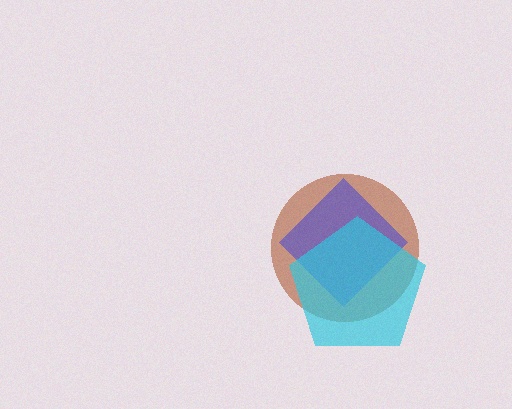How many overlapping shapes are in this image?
There are 3 overlapping shapes in the image.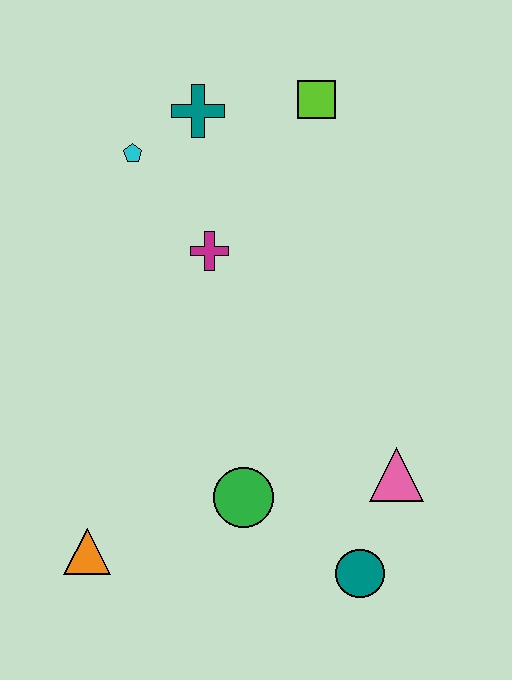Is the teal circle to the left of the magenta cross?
No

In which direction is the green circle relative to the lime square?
The green circle is below the lime square.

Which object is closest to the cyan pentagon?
The teal cross is closest to the cyan pentagon.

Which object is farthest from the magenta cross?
The teal circle is farthest from the magenta cross.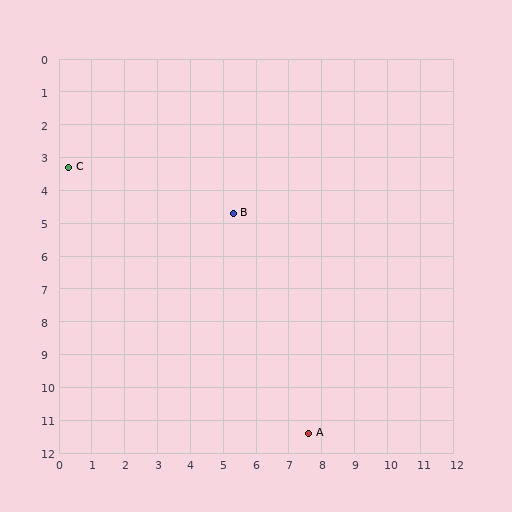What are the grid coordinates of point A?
Point A is at approximately (7.6, 11.4).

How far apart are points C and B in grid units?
Points C and B are about 5.2 grid units apart.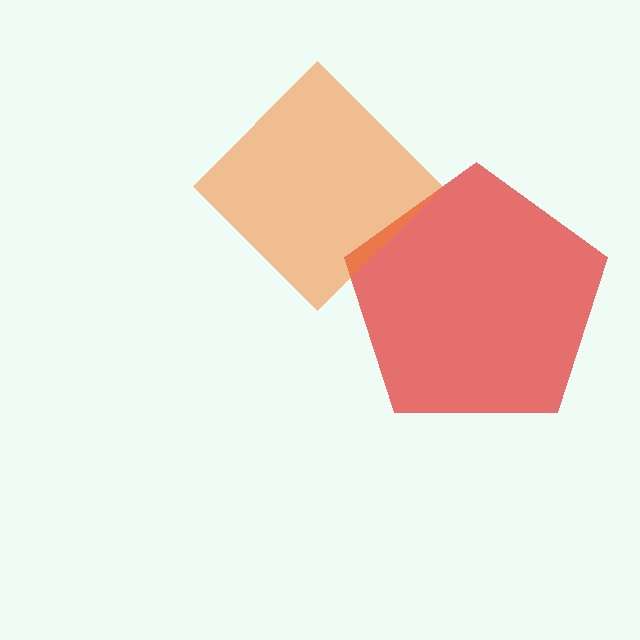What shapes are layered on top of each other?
The layered shapes are: a red pentagon, an orange diamond.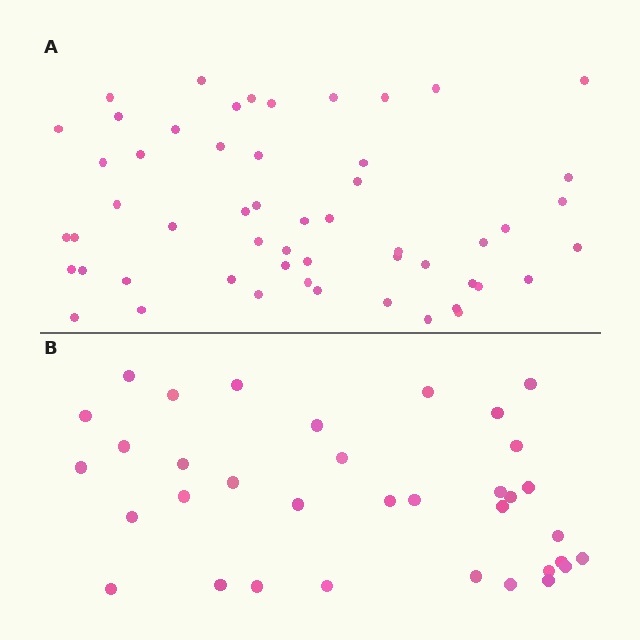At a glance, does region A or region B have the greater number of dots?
Region A (the top region) has more dots.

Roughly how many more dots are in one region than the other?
Region A has approximately 20 more dots than region B.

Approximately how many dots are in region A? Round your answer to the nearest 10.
About 50 dots. (The exact count is 54, which rounds to 50.)